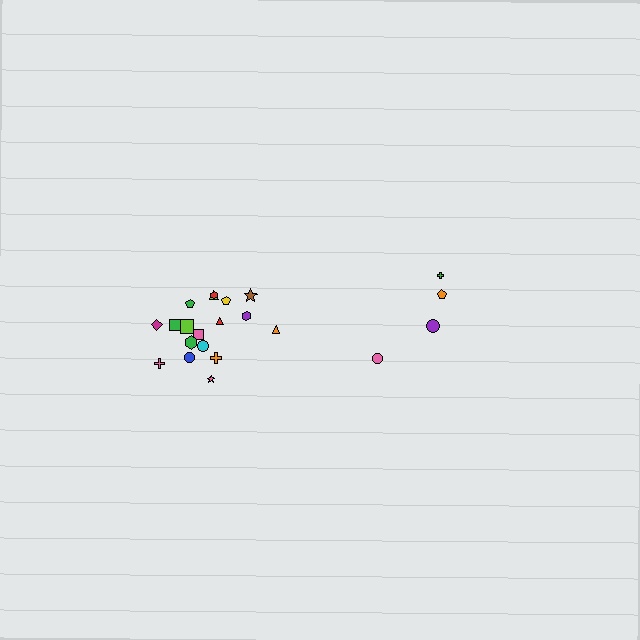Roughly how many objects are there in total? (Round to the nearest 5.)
Roughly 20 objects in total.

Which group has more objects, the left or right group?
The left group.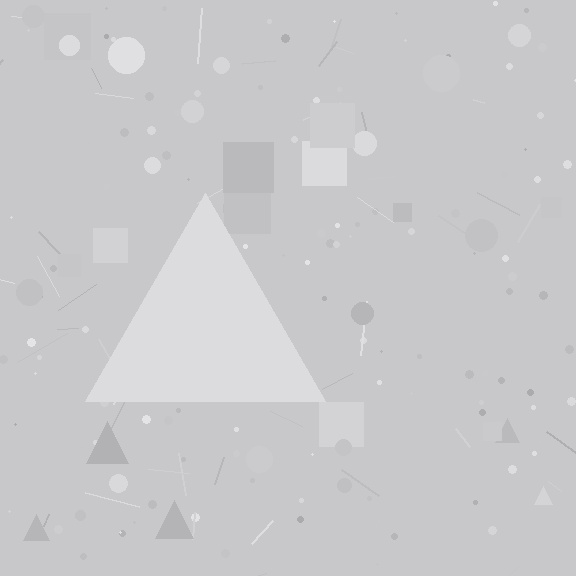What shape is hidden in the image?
A triangle is hidden in the image.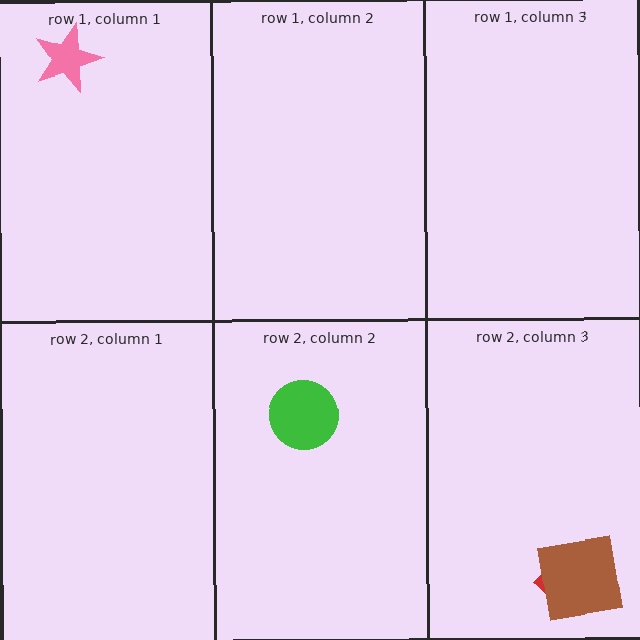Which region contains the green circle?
The row 2, column 2 region.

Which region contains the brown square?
The row 2, column 3 region.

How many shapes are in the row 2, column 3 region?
2.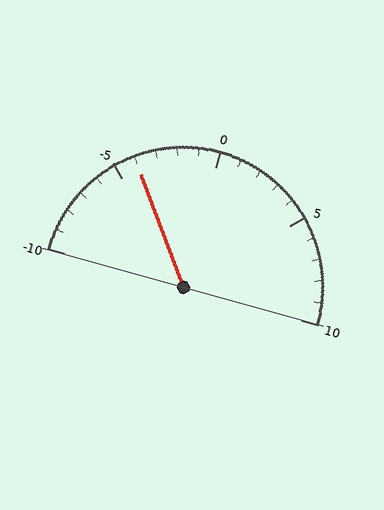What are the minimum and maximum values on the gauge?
The gauge ranges from -10 to 10.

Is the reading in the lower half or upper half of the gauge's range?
The reading is in the lower half of the range (-10 to 10).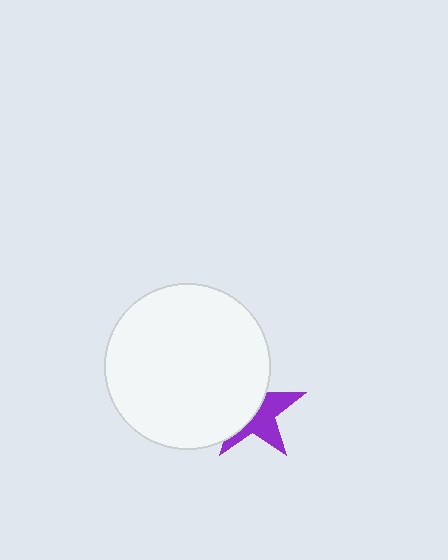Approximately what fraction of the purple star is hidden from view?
Roughly 54% of the purple star is hidden behind the white circle.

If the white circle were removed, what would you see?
You would see the complete purple star.